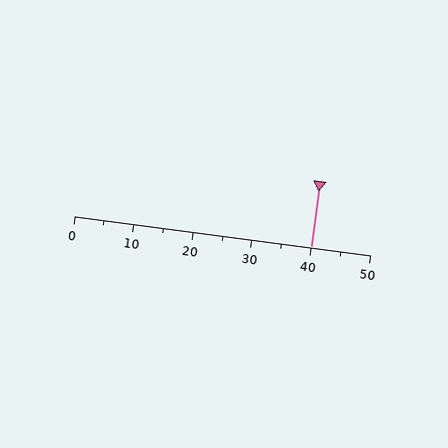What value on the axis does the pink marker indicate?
The marker indicates approximately 40.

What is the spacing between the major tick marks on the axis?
The major ticks are spaced 10 apart.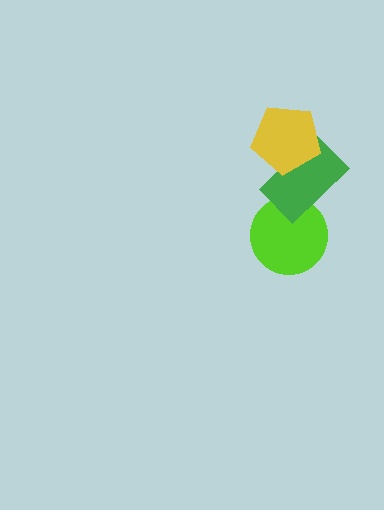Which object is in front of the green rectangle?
The yellow pentagon is in front of the green rectangle.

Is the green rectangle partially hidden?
Yes, it is partially covered by another shape.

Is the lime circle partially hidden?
Yes, it is partially covered by another shape.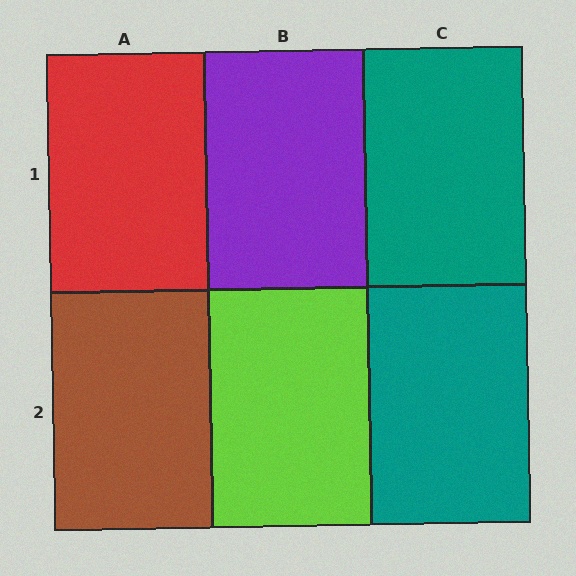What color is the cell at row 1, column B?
Purple.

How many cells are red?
1 cell is red.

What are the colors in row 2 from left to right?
Brown, lime, teal.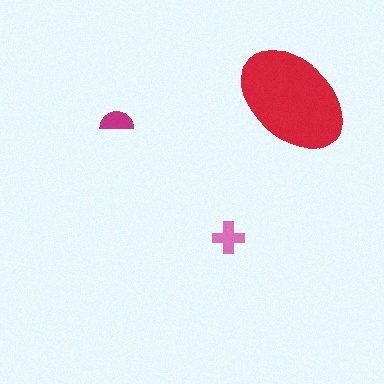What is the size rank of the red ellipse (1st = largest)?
1st.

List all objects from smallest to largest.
The magenta semicircle, the pink cross, the red ellipse.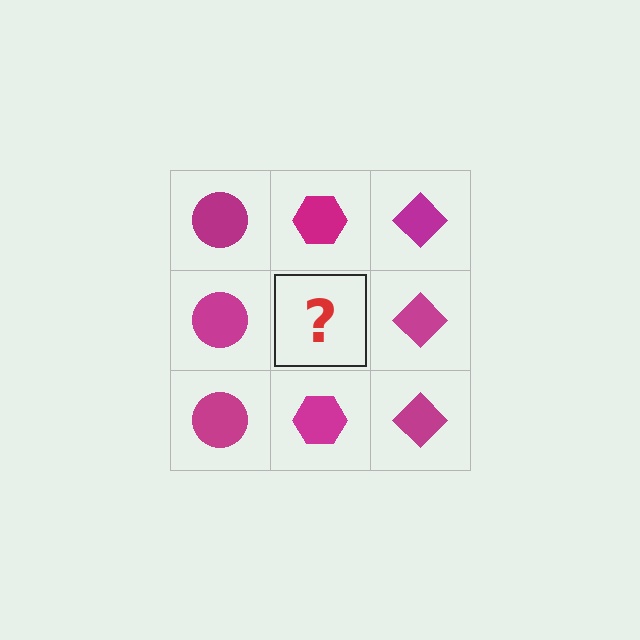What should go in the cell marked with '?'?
The missing cell should contain a magenta hexagon.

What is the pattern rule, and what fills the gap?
The rule is that each column has a consistent shape. The gap should be filled with a magenta hexagon.